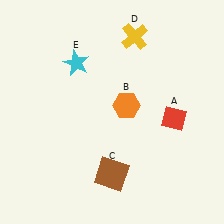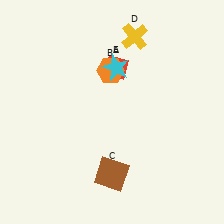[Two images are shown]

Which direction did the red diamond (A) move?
The red diamond (A) moved left.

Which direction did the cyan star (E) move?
The cyan star (E) moved right.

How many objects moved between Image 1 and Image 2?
3 objects moved between the two images.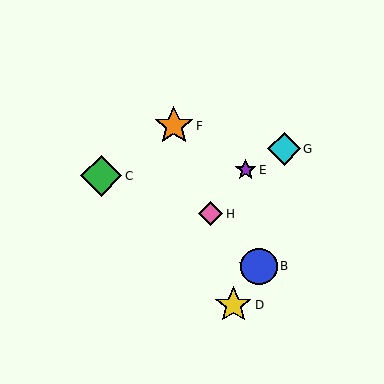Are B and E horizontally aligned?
No, B is at y≈266 and E is at y≈170.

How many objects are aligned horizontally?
2 objects (A, B) are aligned horizontally.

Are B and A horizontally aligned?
Yes, both are at y≈266.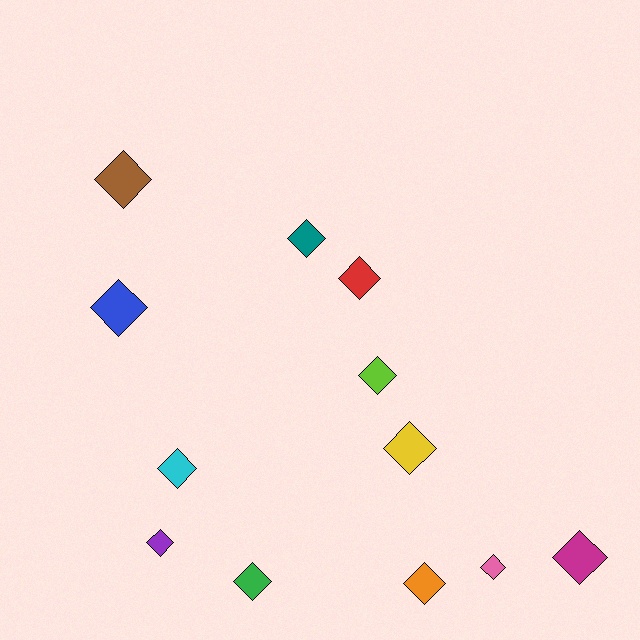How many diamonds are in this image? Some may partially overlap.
There are 12 diamonds.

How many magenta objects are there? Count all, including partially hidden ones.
There is 1 magenta object.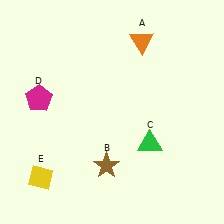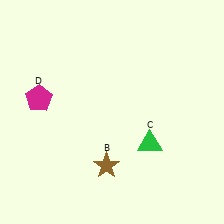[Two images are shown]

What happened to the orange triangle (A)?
The orange triangle (A) was removed in Image 2. It was in the top-right area of Image 1.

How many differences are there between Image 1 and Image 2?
There are 2 differences between the two images.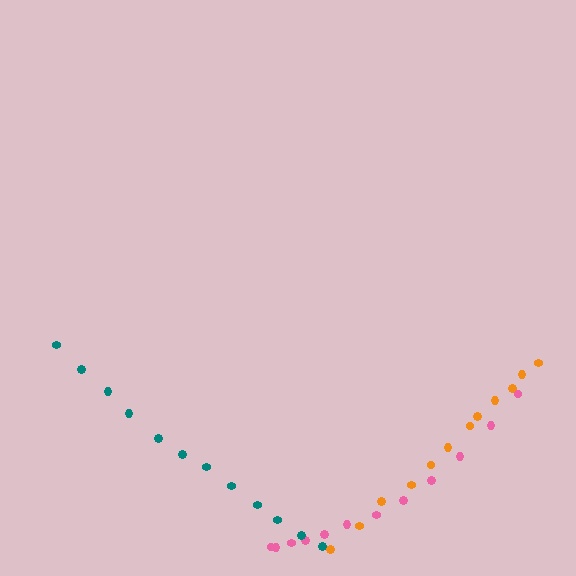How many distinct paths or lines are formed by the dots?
There are 3 distinct paths.